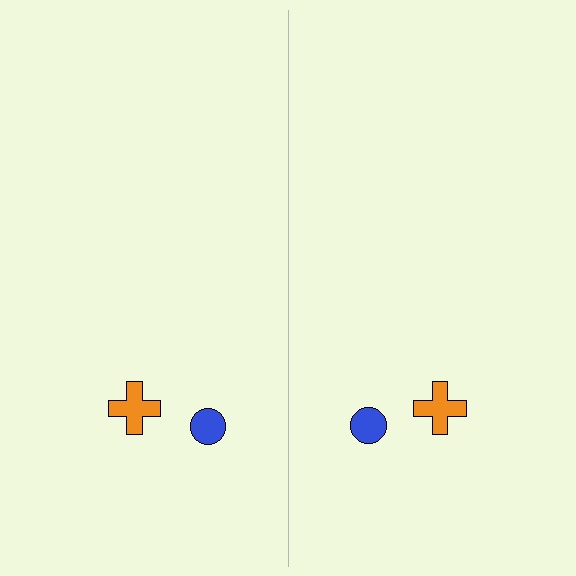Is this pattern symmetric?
Yes, this pattern has bilateral (reflection) symmetry.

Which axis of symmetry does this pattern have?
The pattern has a vertical axis of symmetry running through the center of the image.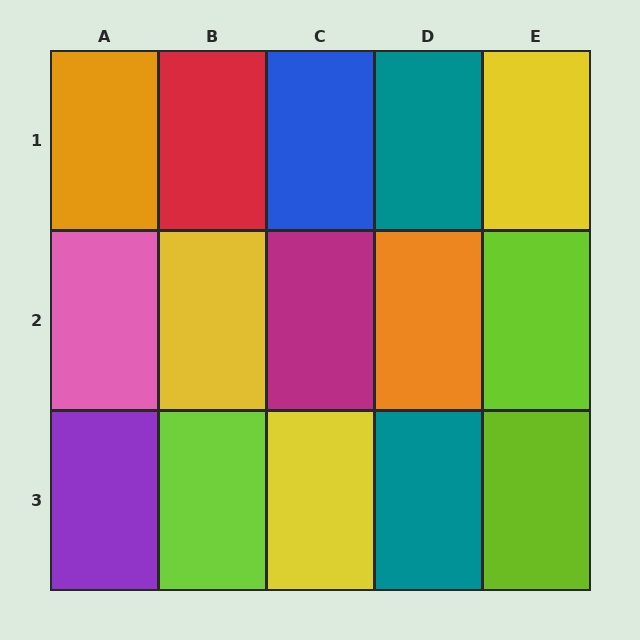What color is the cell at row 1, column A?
Orange.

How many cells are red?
1 cell is red.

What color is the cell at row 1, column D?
Teal.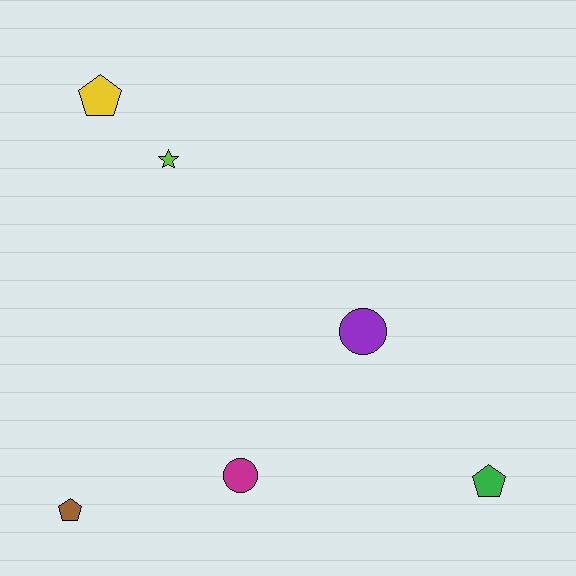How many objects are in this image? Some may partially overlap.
There are 6 objects.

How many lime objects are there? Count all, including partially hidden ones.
There is 1 lime object.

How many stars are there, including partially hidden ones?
There is 1 star.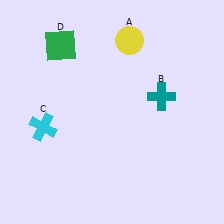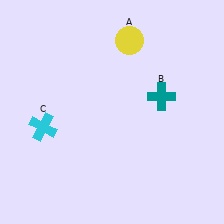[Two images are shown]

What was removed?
The green square (D) was removed in Image 2.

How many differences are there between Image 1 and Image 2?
There is 1 difference between the two images.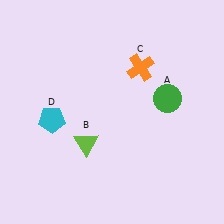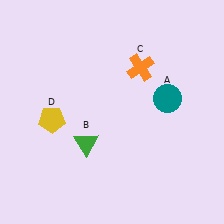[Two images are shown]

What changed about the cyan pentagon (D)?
In Image 1, D is cyan. In Image 2, it changed to yellow.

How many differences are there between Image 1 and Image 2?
There are 3 differences between the two images.